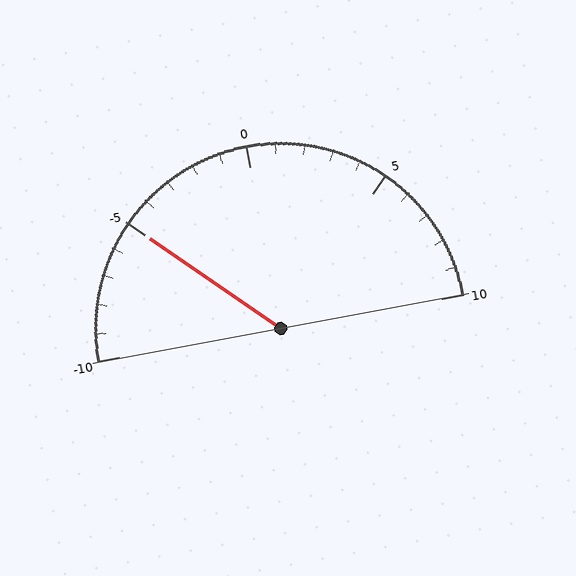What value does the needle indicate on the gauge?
The needle indicates approximately -5.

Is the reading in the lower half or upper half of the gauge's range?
The reading is in the lower half of the range (-10 to 10).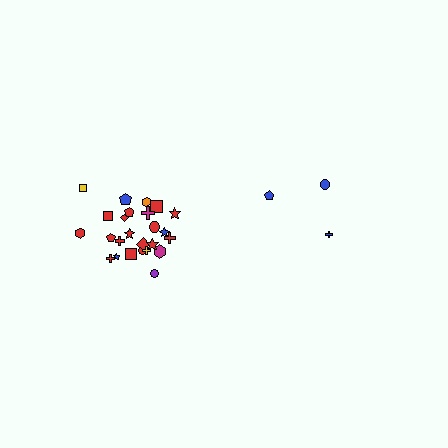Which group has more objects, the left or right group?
The left group.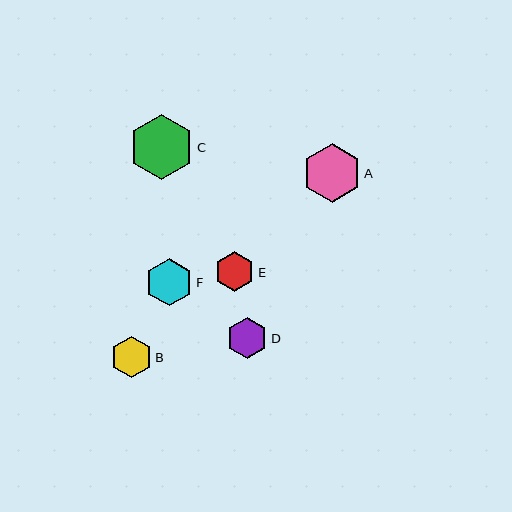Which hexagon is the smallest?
Hexagon E is the smallest with a size of approximately 40 pixels.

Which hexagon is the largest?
Hexagon C is the largest with a size of approximately 64 pixels.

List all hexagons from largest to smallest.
From largest to smallest: C, A, F, B, D, E.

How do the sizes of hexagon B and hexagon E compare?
Hexagon B and hexagon E are approximately the same size.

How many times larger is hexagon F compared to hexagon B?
Hexagon F is approximately 1.1 times the size of hexagon B.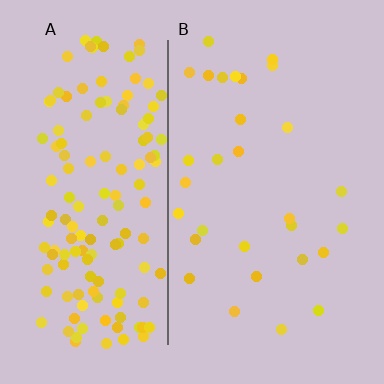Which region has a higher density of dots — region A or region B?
A (the left).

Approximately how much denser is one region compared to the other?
Approximately 4.9× — region A over region B.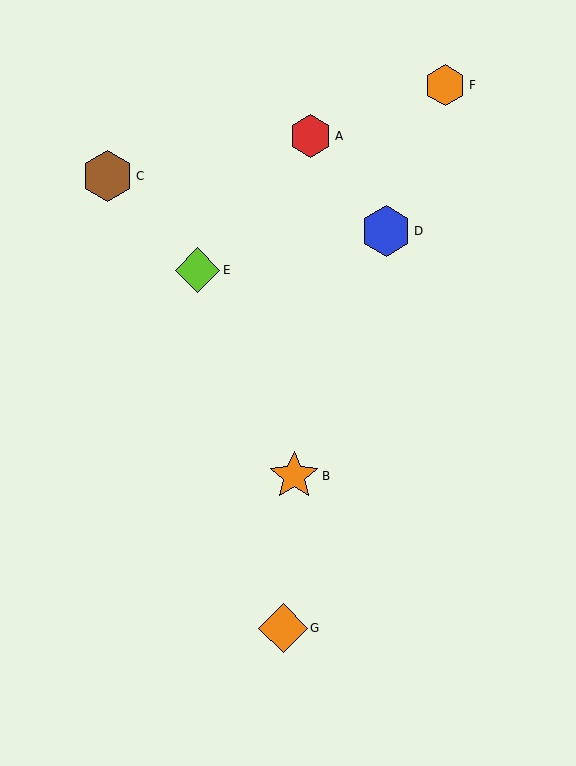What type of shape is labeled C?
Shape C is a brown hexagon.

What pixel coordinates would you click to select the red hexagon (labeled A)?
Click at (310, 136) to select the red hexagon A.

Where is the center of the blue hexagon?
The center of the blue hexagon is at (386, 231).